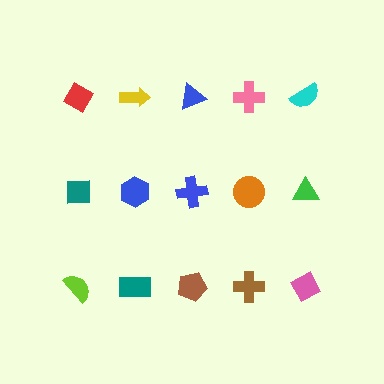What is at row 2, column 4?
An orange circle.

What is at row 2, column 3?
A blue cross.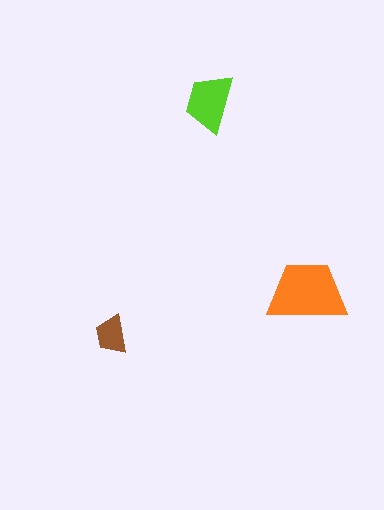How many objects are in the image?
There are 3 objects in the image.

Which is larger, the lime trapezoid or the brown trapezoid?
The lime one.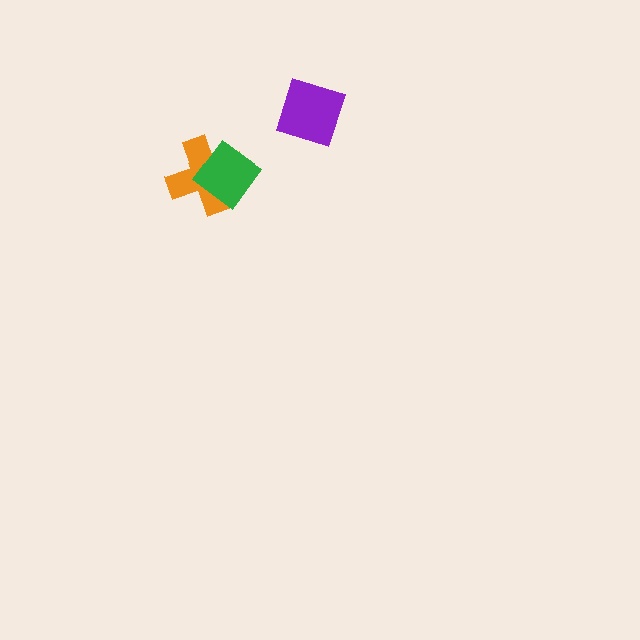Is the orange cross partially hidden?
Yes, it is partially covered by another shape.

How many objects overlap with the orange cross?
1 object overlaps with the orange cross.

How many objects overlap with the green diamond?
1 object overlaps with the green diamond.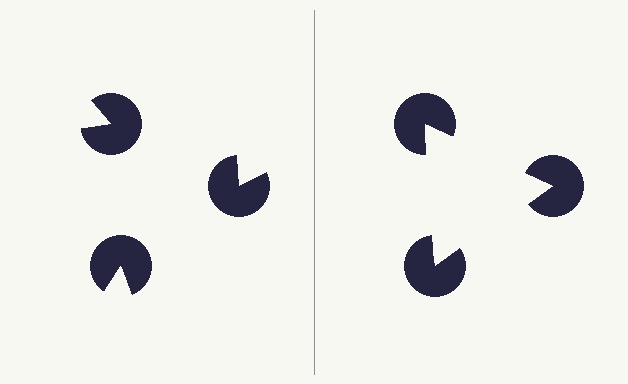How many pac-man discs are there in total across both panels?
6 — 3 on each side.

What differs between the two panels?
The pac-man discs are positioned identically on both sides; only the wedge orientations differ. On the right they align to a triangle; on the left they are misaligned.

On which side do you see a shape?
An illusory triangle appears on the right side. On the left side the wedge cuts are rotated, so no coherent shape forms.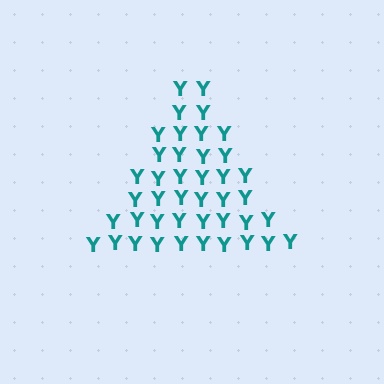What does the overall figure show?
The overall figure shows a triangle.